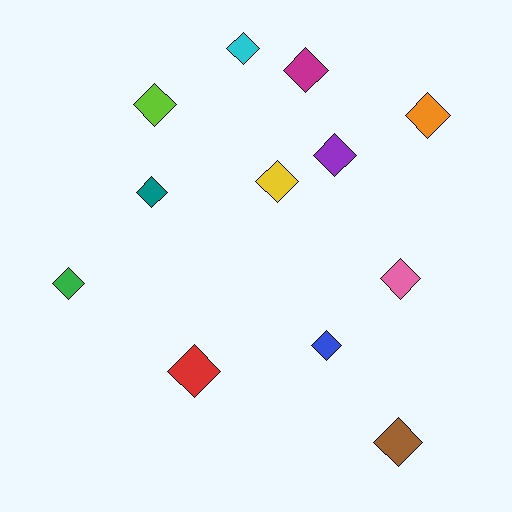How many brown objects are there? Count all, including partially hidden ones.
There is 1 brown object.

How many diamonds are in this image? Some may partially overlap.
There are 12 diamonds.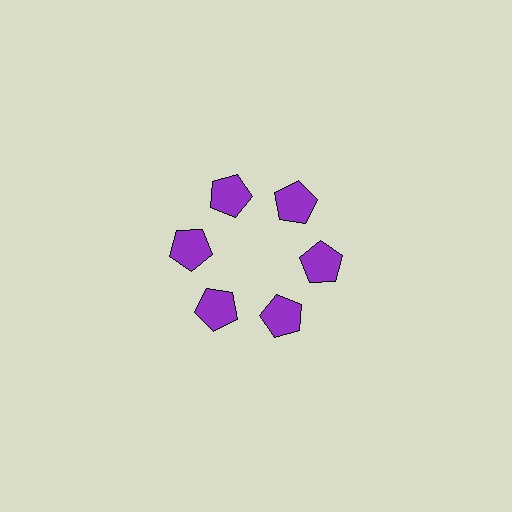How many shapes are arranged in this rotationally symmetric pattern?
There are 6 shapes, arranged in 6 groups of 1.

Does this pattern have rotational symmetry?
Yes, this pattern has 6-fold rotational symmetry. It looks the same after rotating 60 degrees around the center.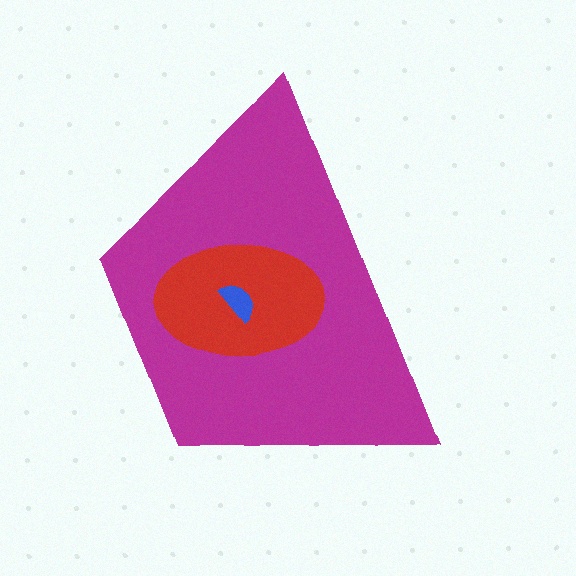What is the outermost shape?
The magenta trapezoid.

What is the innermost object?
The blue semicircle.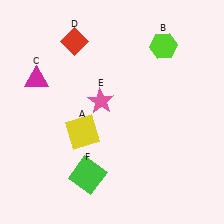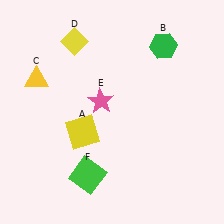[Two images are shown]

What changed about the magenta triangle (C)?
In Image 1, C is magenta. In Image 2, it changed to yellow.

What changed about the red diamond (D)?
In Image 1, D is red. In Image 2, it changed to yellow.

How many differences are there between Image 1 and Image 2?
There are 3 differences between the two images.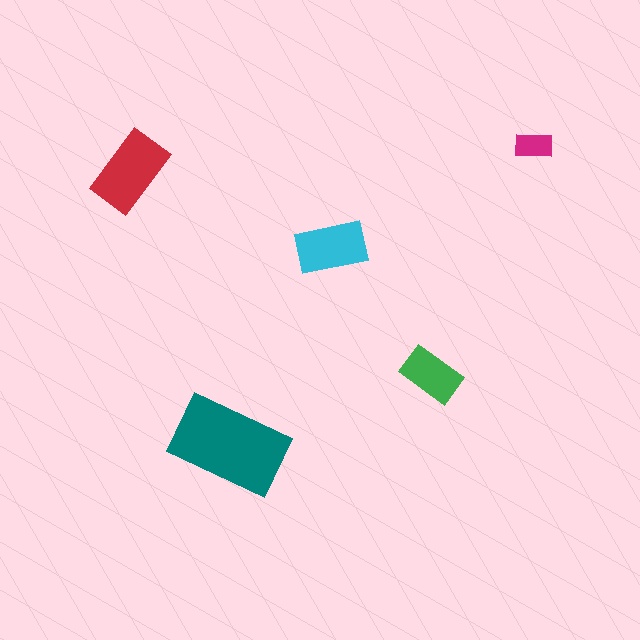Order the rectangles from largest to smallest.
the teal one, the red one, the cyan one, the green one, the magenta one.